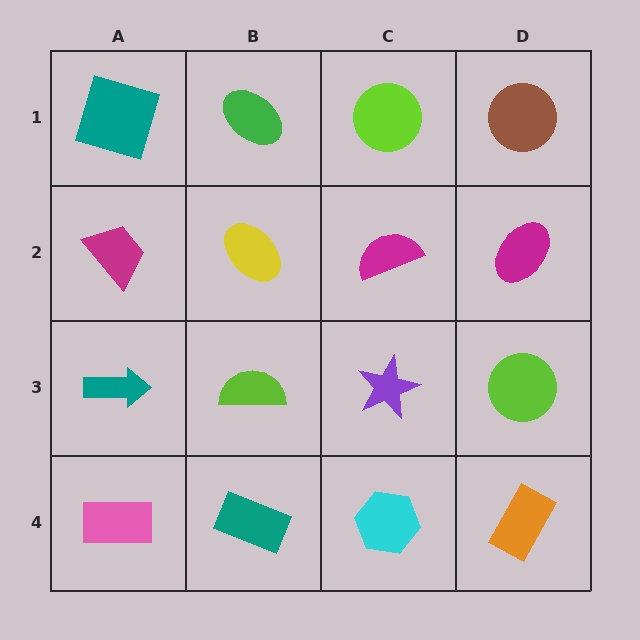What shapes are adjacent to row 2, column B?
A green ellipse (row 1, column B), a lime semicircle (row 3, column B), a magenta trapezoid (row 2, column A), a magenta semicircle (row 2, column C).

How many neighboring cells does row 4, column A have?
2.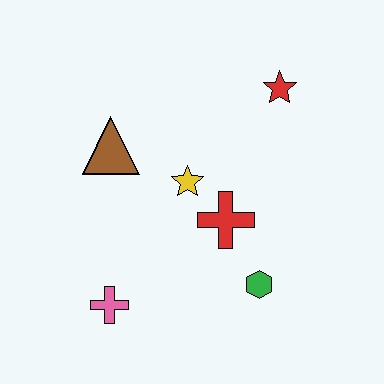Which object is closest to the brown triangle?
The yellow star is closest to the brown triangle.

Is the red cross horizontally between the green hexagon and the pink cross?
Yes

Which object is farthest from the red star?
The pink cross is farthest from the red star.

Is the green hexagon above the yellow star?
No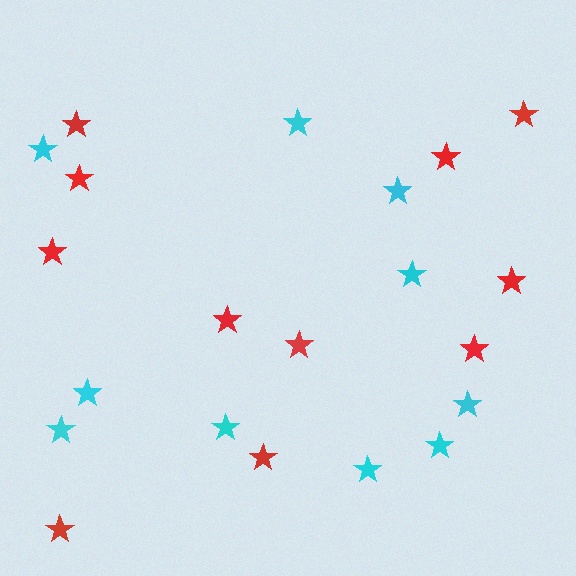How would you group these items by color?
There are 2 groups: one group of red stars (11) and one group of cyan stars (10).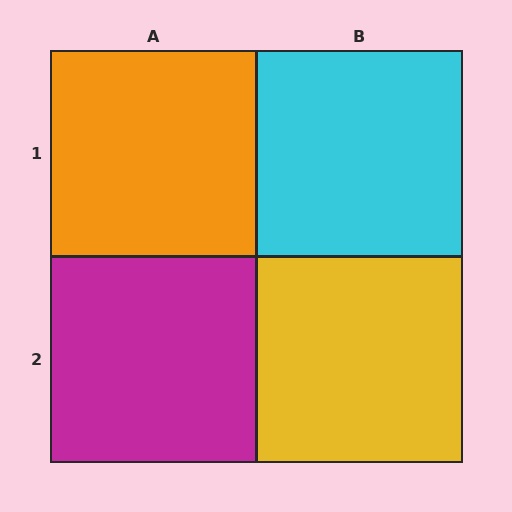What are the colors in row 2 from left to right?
Magenta, yellow.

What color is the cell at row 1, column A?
Orange.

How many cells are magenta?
1 cell is magenta.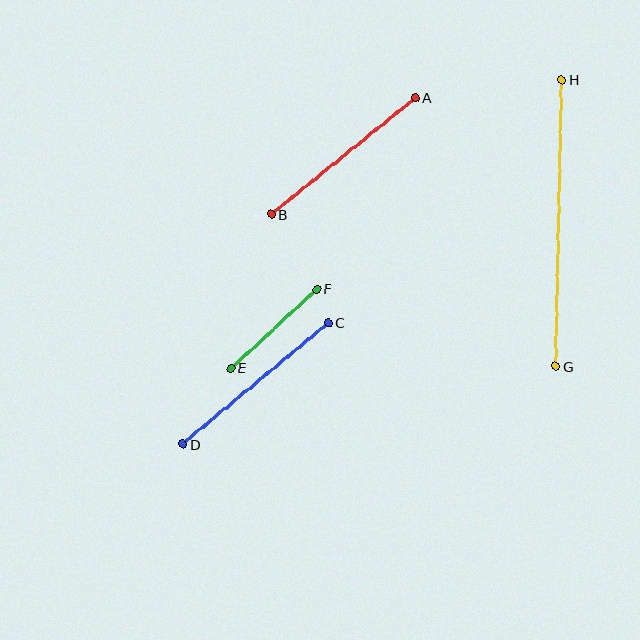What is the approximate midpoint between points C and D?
The midpoint is at approximately (255, 383) pixels.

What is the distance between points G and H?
The distance is approximately 287 pixels.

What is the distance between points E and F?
The distance is approximately 116 pixels.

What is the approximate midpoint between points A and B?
The midpoint is at approximately (343, 156) pixels.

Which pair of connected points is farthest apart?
Points G and H are farthest apart.